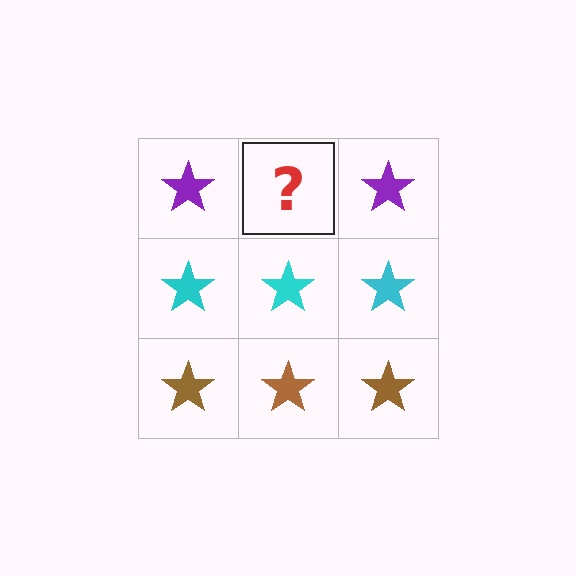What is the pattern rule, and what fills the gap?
The rule is that each row has a consistent color. The gap should be filled with a purple star.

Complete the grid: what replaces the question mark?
The question mark should be replaced with a purple star.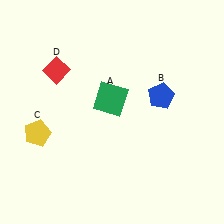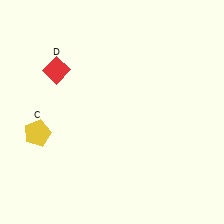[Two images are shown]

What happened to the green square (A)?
The green square (A) was removed in Image 2. It was in the top-left area of Image 1.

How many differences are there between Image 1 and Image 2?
There are 2 differences between the two images.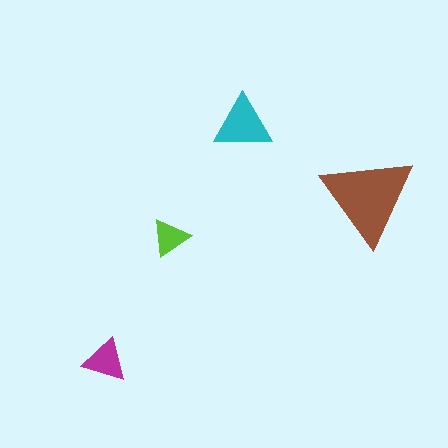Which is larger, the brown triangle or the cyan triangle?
The brown one.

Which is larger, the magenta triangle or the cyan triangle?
The cyan one.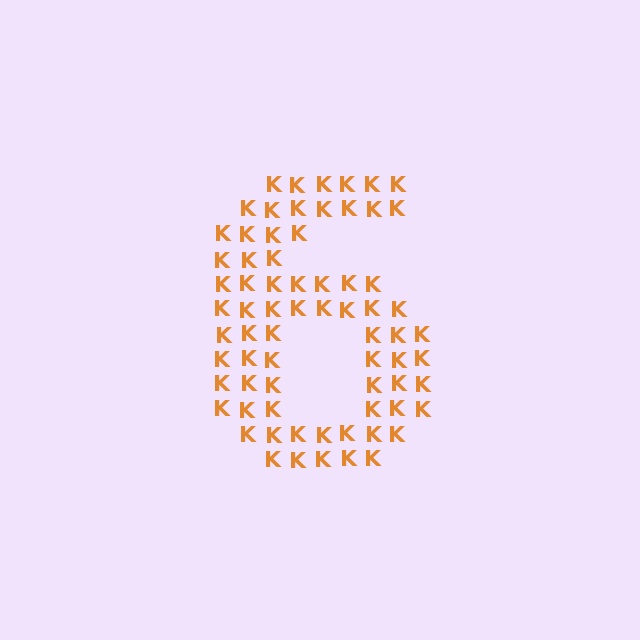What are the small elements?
The small elements are letter K's.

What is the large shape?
The large shape is the digit 6.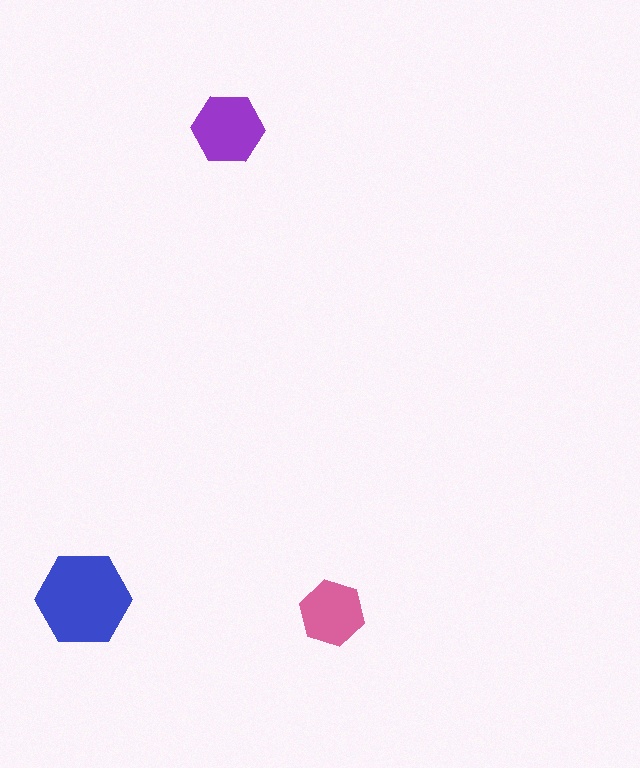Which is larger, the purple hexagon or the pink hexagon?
The purple one.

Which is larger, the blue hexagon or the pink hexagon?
The blue one.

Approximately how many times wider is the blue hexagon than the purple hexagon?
About 1.5 times wider.